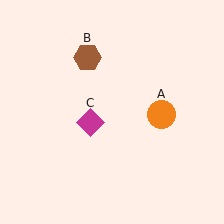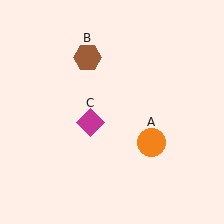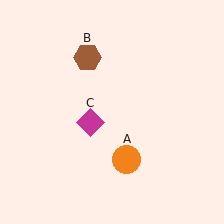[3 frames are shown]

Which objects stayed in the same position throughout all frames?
Brown hexagon (object B) and magenta diamond (object C) remained stationary.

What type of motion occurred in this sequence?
The orange circle (object A) rotated clockwise around the center of the scene.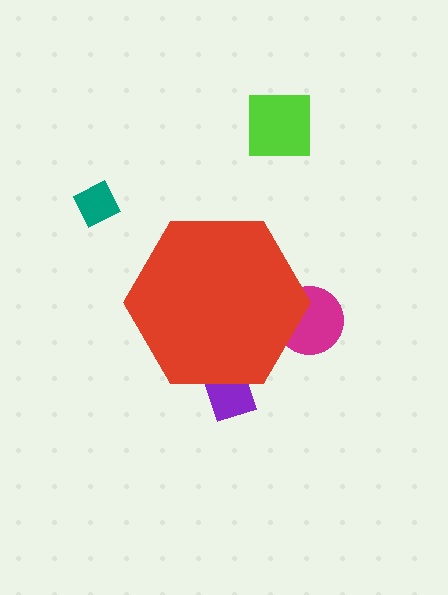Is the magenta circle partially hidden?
Yes, the magenta circle is partially hidden behind the red hexagon.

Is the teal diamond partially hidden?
No, the teal diamond is fully visible.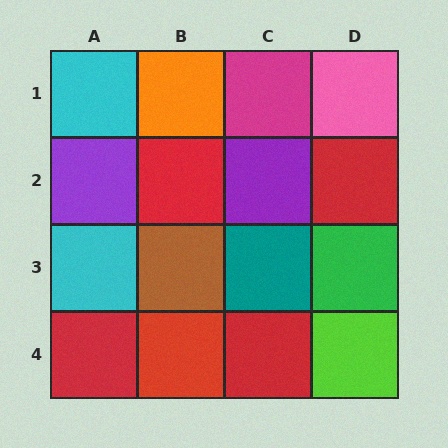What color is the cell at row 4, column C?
Red.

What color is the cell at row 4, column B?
Red.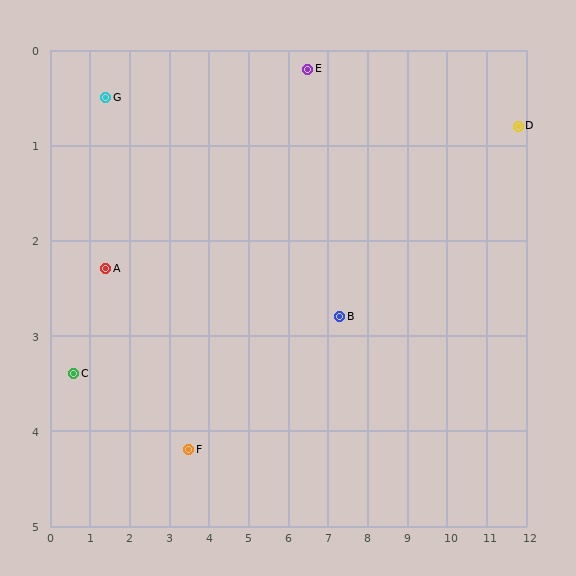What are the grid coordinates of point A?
Point A is at approximately (1.4, 2.3).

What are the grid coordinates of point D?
Point D is at approximately (11.8, 0.8).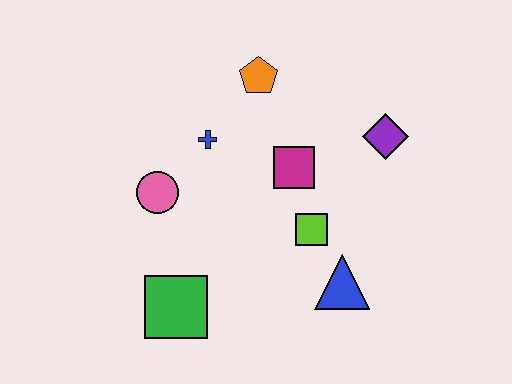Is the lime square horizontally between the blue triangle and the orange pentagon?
Yes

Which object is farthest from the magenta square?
The green square is farthest from the magenta square.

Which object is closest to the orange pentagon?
The blue cross is closest to the orange pentagon.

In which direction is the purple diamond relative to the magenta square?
The purple diamond is to the right of the magenta square.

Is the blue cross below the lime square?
No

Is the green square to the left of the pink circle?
No